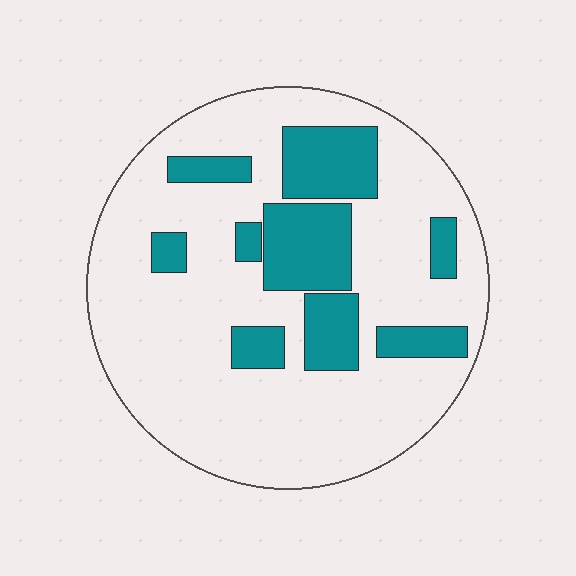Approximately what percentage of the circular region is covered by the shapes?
Approximately 25%.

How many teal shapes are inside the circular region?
9.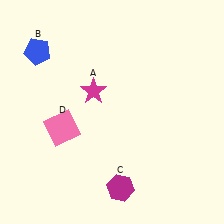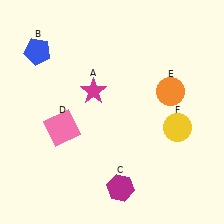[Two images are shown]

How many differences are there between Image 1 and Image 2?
There are 2 differences between the two images.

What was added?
An orange circle (E), a yellow circle (F) were added in Image 2.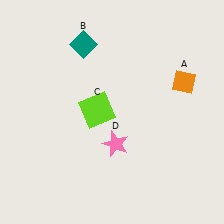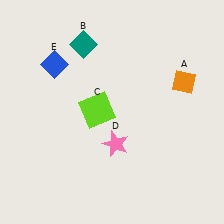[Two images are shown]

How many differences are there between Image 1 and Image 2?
There is 1 difference between the two images.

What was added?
A blue diamond (E) was added in Image 2.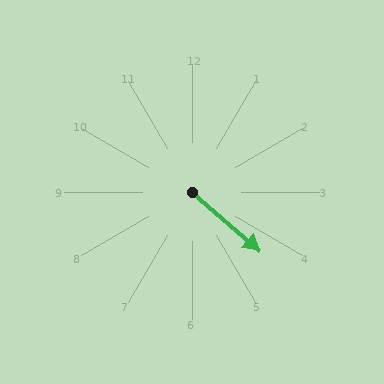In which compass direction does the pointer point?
Southeast.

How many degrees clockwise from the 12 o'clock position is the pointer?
Approximately 131 degrees.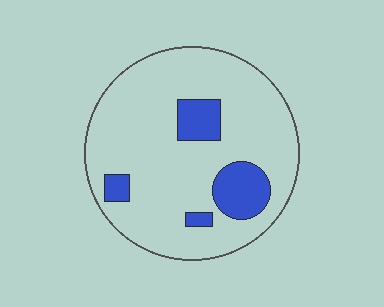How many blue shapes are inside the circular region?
4.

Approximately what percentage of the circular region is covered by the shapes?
Approximately 15%.